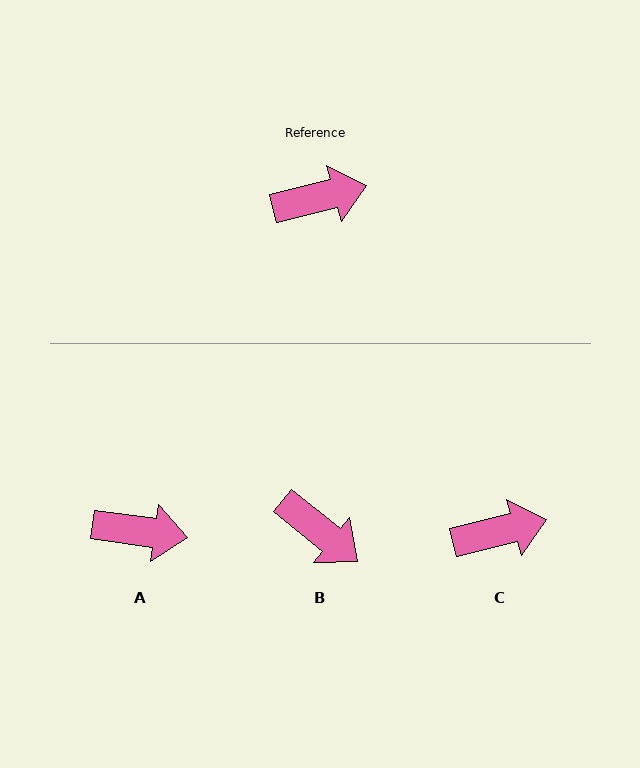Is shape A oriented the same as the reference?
No, it is off by about 22 degrees.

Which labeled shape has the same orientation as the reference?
C.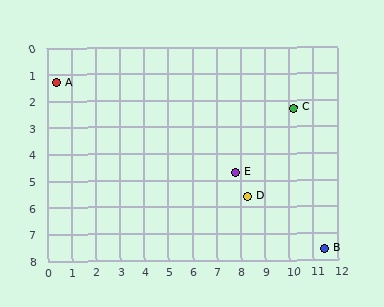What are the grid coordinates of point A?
Point A is at approximately (0.4, 1.3).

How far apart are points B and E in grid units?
Points B and E are about 4.7 grid units apart.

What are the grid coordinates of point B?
Point B is at approximately (11.5, 7.6).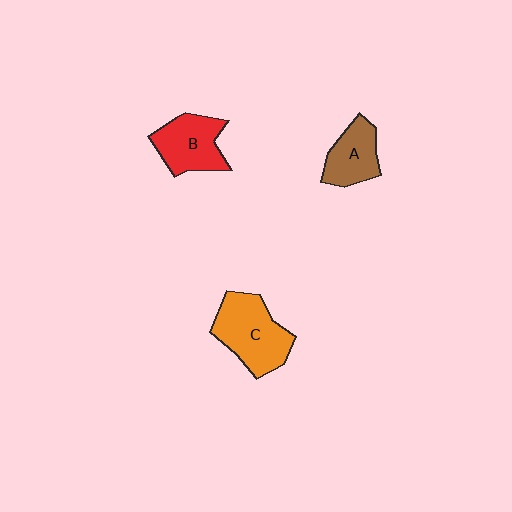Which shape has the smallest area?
Shape A (brown).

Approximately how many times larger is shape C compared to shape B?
Approximately 1.3 times.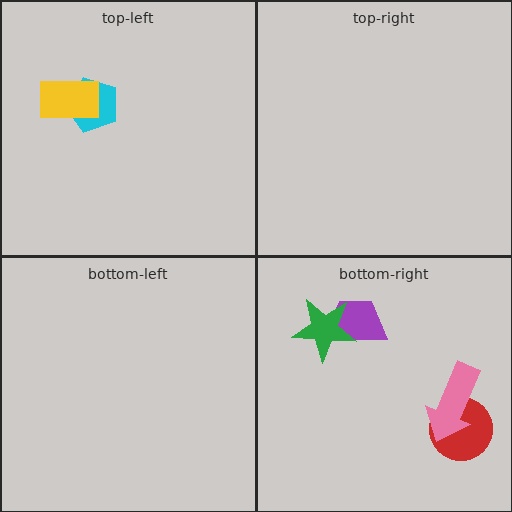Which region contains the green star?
The bottom-right region.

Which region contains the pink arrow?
The bottom-right region.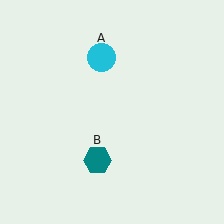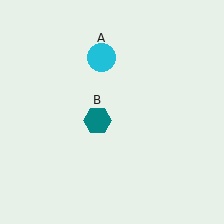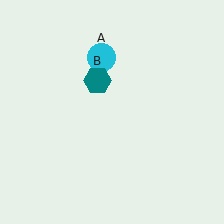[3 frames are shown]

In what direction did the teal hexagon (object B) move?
The teal hexagon (object B) moved up.